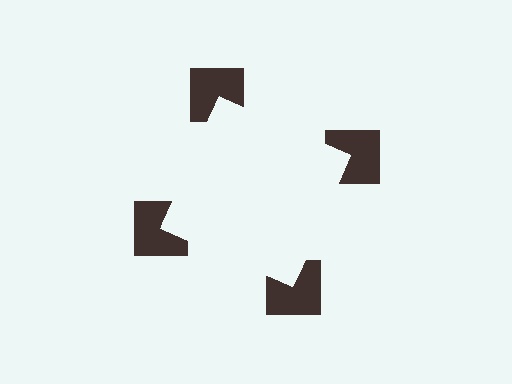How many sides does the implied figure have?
4 sides.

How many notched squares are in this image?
There are 4 — one at each vertex of the illusory square.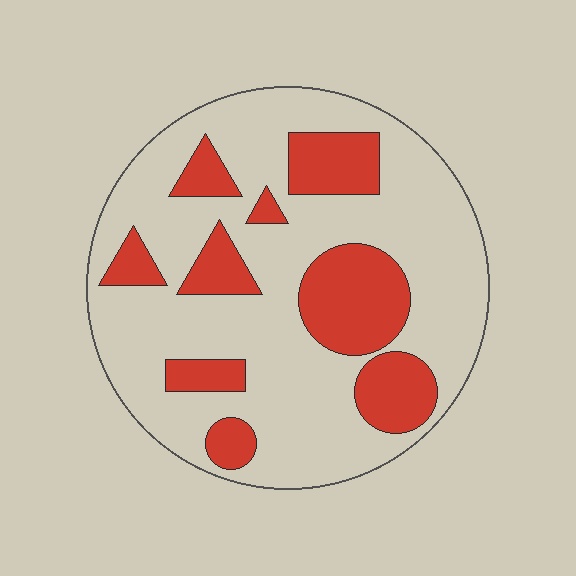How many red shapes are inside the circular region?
9.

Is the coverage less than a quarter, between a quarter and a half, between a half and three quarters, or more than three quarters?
Between a quarter and a half.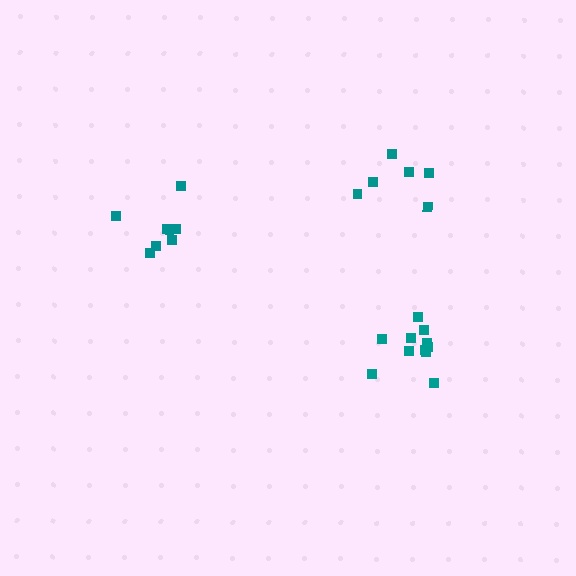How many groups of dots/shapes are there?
There are 3 groups.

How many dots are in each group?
Group 1: 11 dots, Group 2: 8 dots, Group 3: 6 dots (25 total).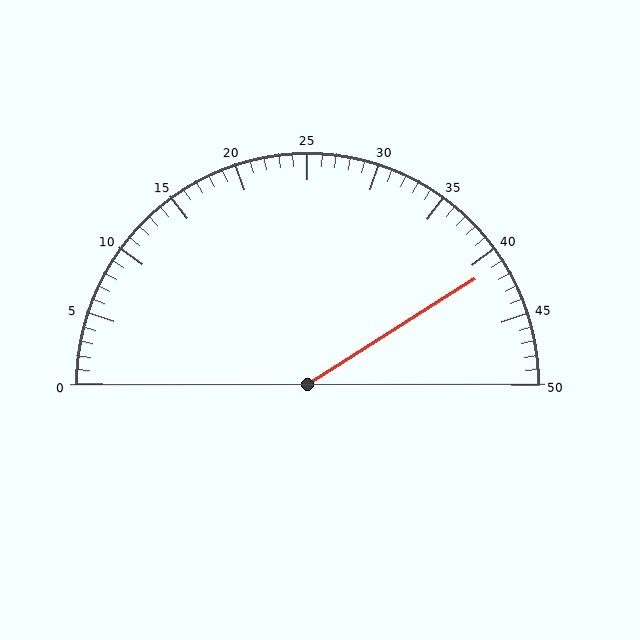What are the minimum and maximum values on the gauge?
The gauge ranges from 0 to 50.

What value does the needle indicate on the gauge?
The needle indicates approximately 41.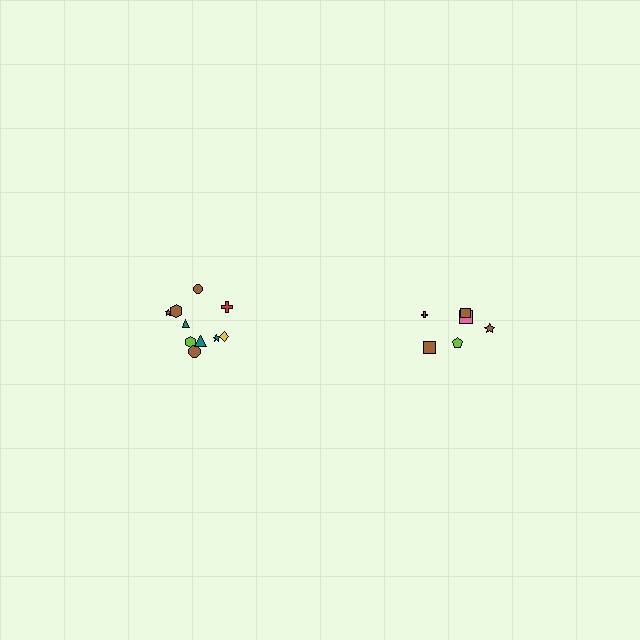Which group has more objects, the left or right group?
The left group.